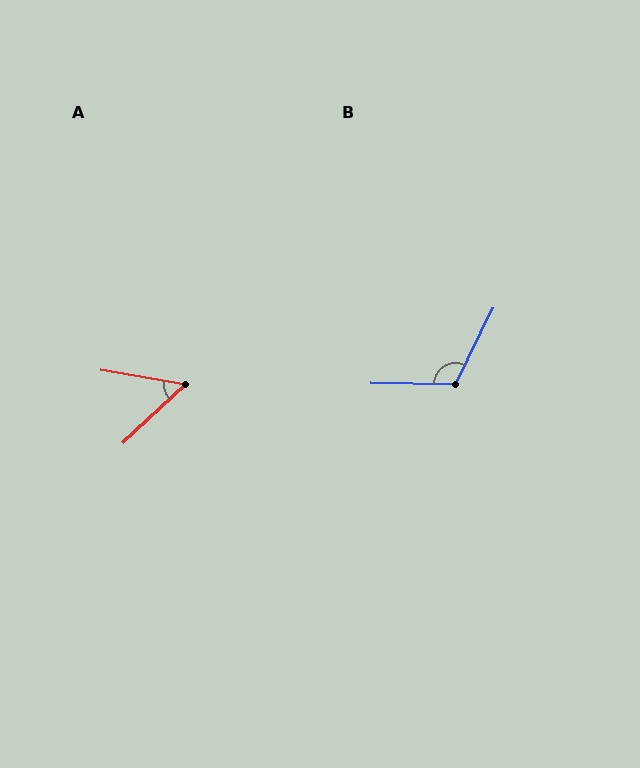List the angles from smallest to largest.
A (52°), B (116°).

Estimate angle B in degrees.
Approximately 116 degrees.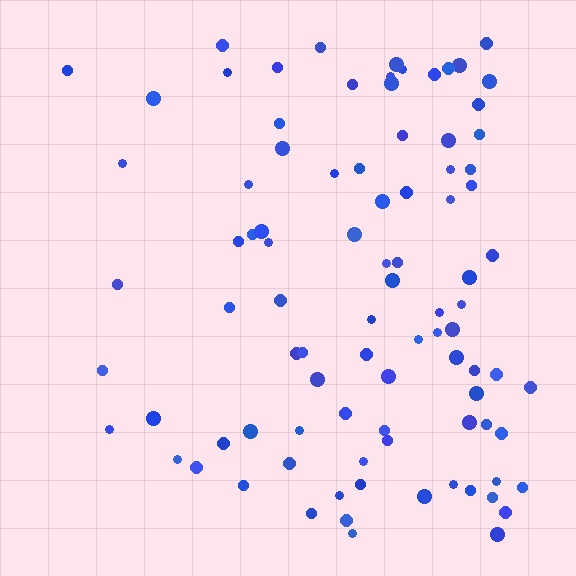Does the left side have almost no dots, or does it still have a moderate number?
Still a moderate number, just noticeably fewer than the right.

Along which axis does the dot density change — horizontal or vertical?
Horizontal.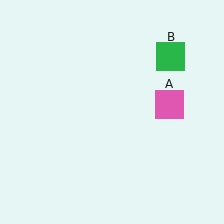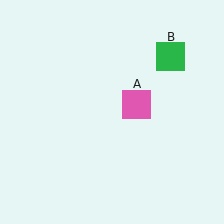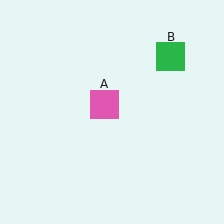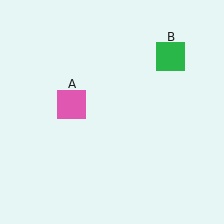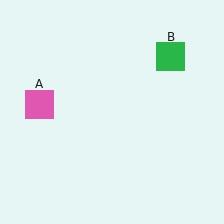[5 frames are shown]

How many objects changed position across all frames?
1 object changed position: pink square (object A).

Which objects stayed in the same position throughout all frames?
Green square (object B) remained stationary.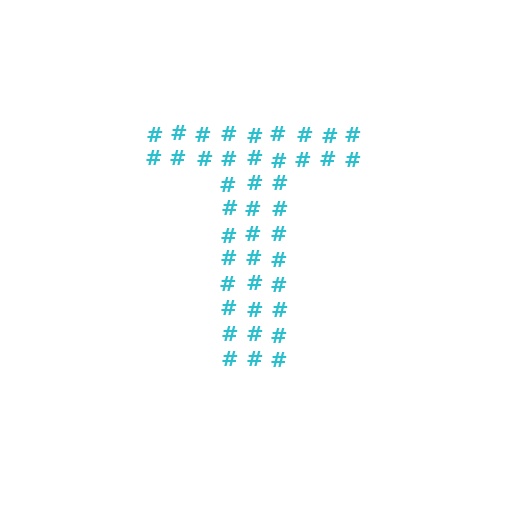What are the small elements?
The small elements are hash symbols.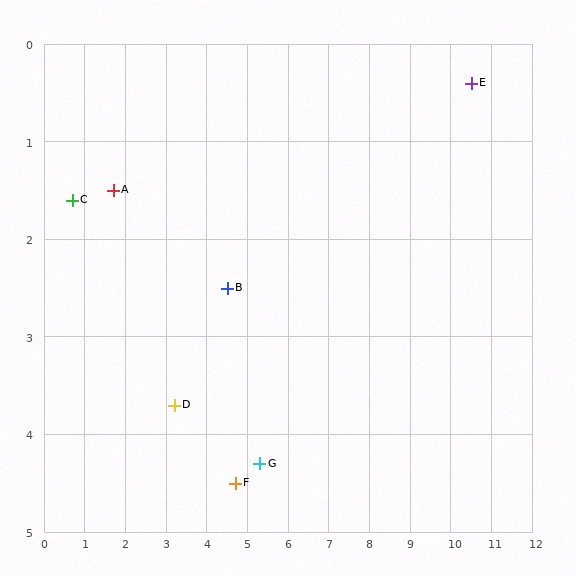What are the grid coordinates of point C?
Point C is at approximately (0.7, 1.6).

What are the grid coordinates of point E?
Point E is at approximately (10.5, 0.4).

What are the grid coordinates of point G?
Point G is at approximately (5.3, 4.3).